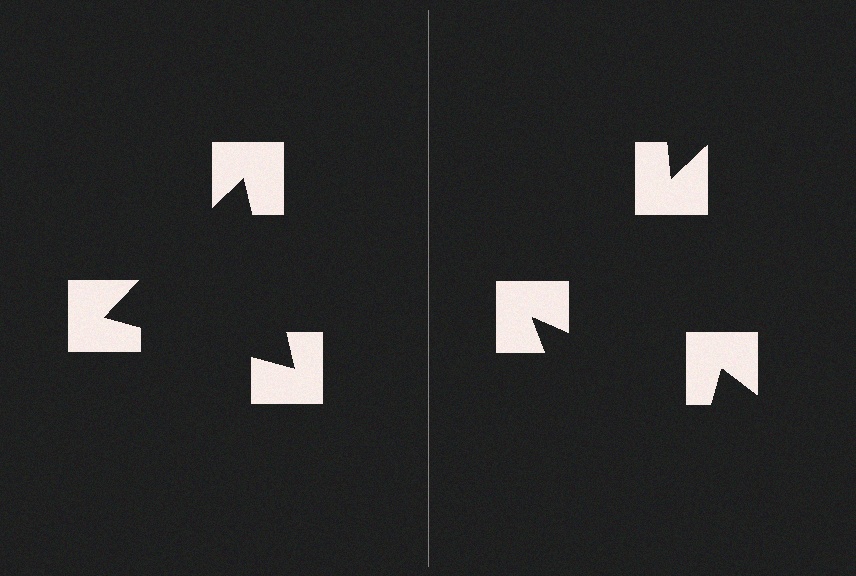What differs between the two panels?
The notched squares are positioned identically on both sides; only the wedge orientations differ. On the left they align to a triangle; on the right they are misaligned.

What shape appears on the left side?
An illusory triangle.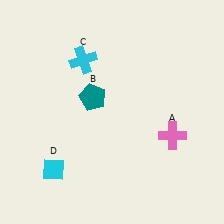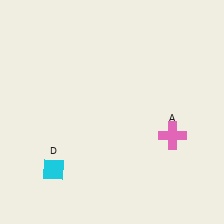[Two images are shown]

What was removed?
The teal pentagon (B), the cyan cross (C) were removed in Image 2.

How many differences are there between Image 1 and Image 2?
There are 2 differences between the two images.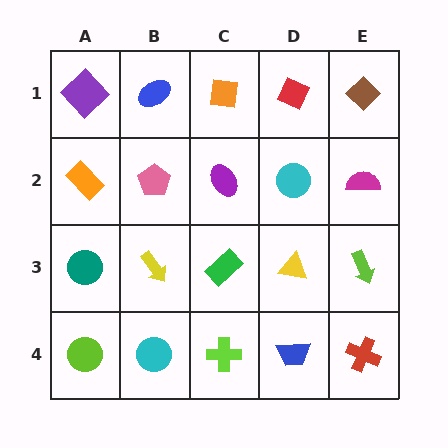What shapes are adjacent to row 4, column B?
A yellow arrow (row 3, column B), a lime circle (row 4, column A), a lime cross (row 4, column C).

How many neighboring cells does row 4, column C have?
3.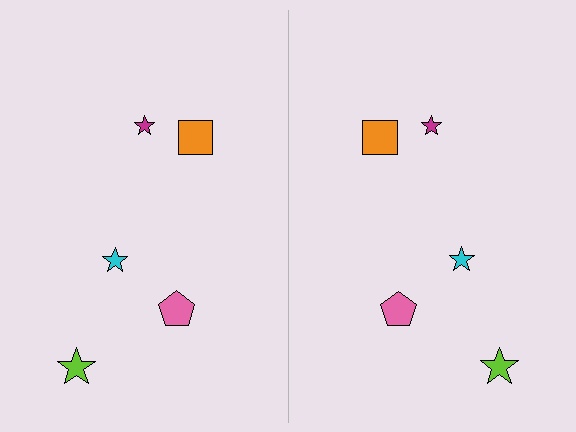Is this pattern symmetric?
Yes, this pattern has bilateral (reflection) symmetry.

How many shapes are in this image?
There are 10 shapes in this image.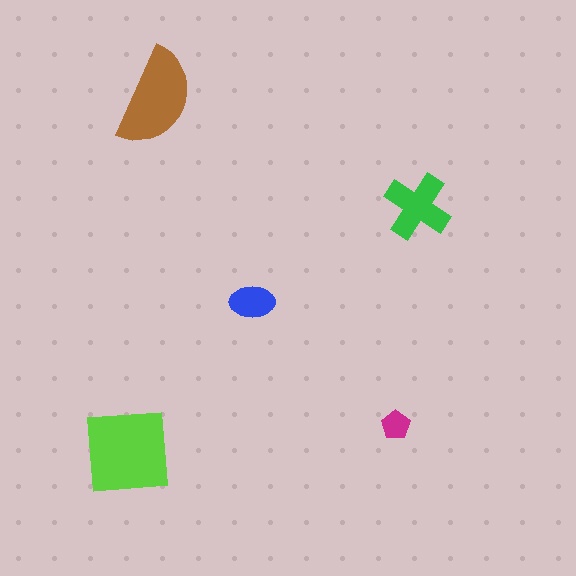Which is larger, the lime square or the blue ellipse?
The lime square.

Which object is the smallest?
The magenta pentagon.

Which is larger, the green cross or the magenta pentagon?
The green cross.